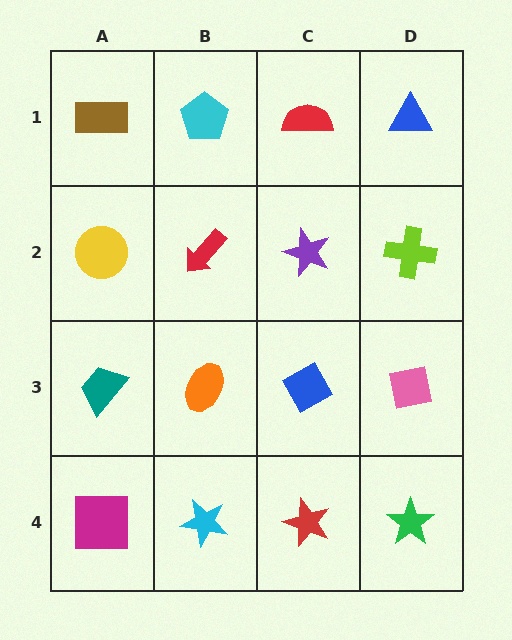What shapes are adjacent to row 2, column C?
A red semicircle (row 1, column C), a blue diamond (row 3, column C), a red arrow (row 2, column B), a lime cross (row 2, column D).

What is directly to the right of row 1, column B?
A red semicircle.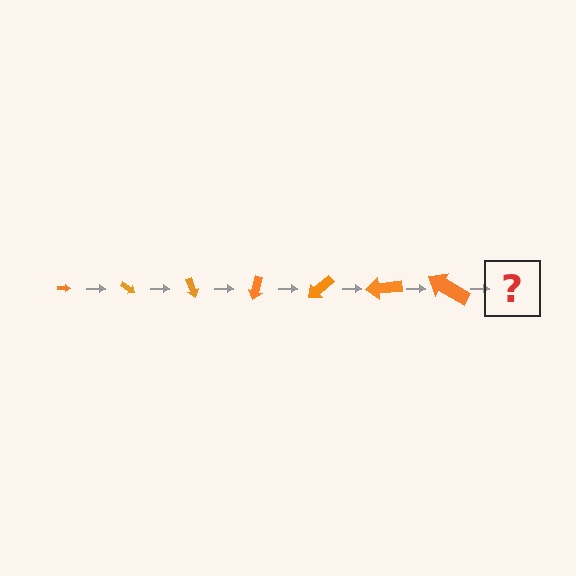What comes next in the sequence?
The next element should be an arrow, larger than the previous one and rotated 245 degrees from the start.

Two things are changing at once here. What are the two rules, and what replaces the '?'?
The two rules are that the arrow grows larger each step and it rotates 35 degrees each step. The '?' should be an arrow, larger than the previous one and rotated 245 degrees from the start.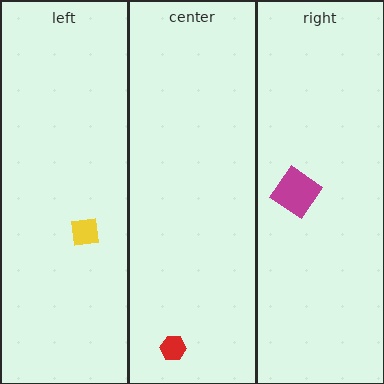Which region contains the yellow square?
The left region.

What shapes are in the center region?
The red hexagon.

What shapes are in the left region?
The yellow square.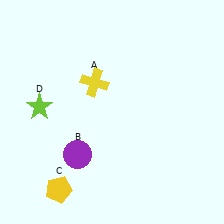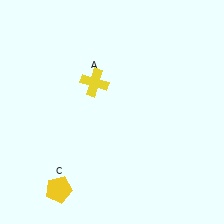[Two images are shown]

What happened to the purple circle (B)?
The purple circle (B) was removed in Image 2. It was in the bottom-left area of Image 1.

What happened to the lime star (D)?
The lime star (D) was removed in Image 2. It was in the top-left area of Image 1.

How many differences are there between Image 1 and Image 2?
There are 2 differences between the two images.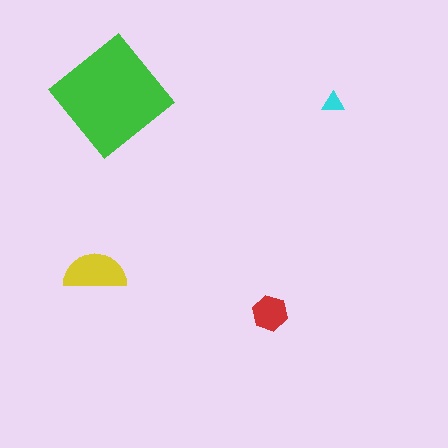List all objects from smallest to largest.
The cyan triangle, the red hexagon, the yellow semicircle, the green diamond.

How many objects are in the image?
There are 4 objects in the image.